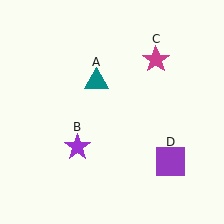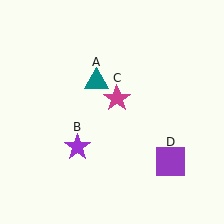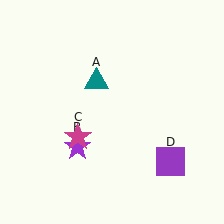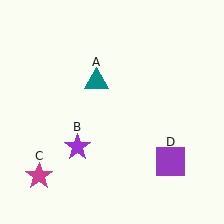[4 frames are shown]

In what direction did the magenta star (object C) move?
The magenta star (object C) moved down and to the left.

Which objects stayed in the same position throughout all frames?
Teal triangle (object A) and purple star (object B) and purple square (object D) remained stationary.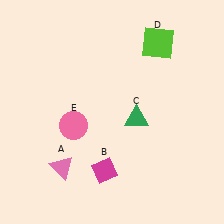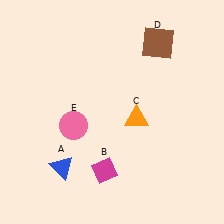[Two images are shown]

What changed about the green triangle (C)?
In Image 1, C is green. In Image 2, it changed to orange.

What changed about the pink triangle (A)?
In Image 1, A is pink. In Image 2, it changed to blue.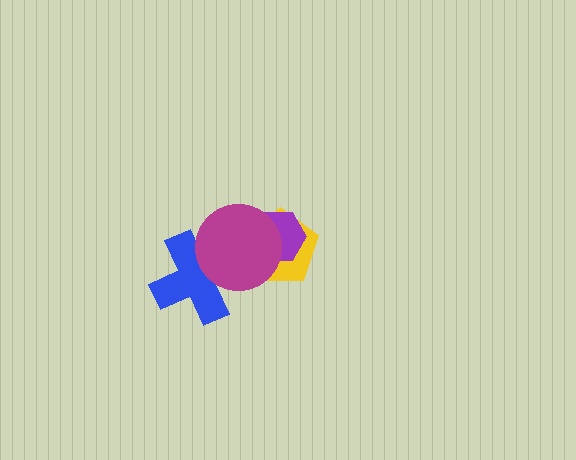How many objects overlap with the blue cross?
1 object overlaps with the blue cross.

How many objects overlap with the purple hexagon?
2 objects overlap with the purple hexagon.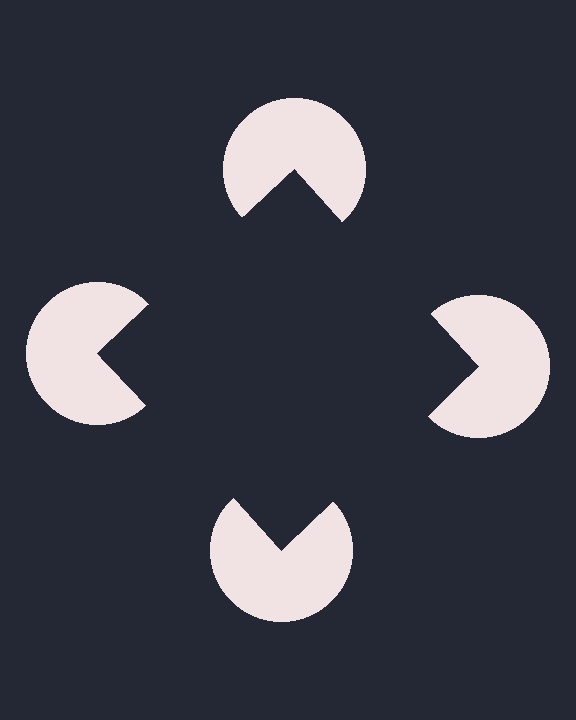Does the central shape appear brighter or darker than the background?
It typically appears slightly darker than the background, even though no actual brightness change is drawn.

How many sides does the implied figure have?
4 sides.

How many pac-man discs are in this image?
There are 4 — one at each vertex of the illusory square.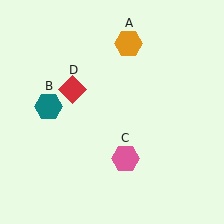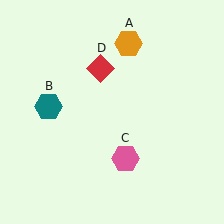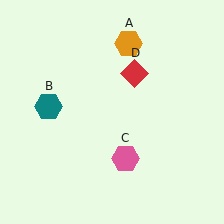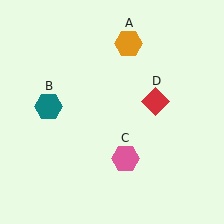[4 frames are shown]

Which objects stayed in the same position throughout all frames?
Orange hexagon (object A) and teal hexagon (object B) and pink hexagon (object C) remained stationary.